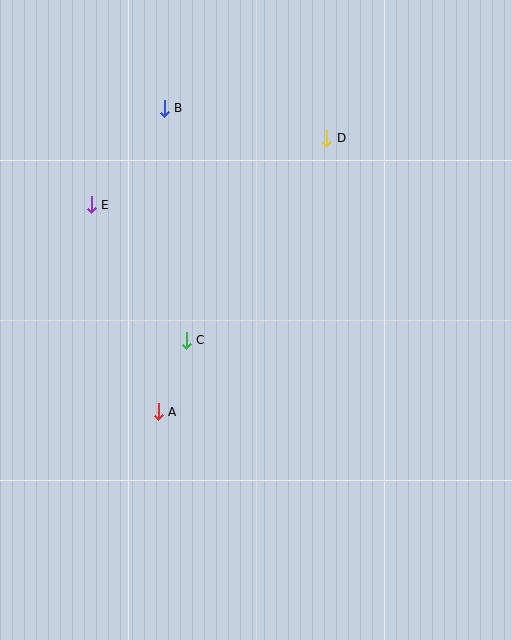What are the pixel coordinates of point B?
Point B is at (164, 108).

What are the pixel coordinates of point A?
Point A is at (158, 412).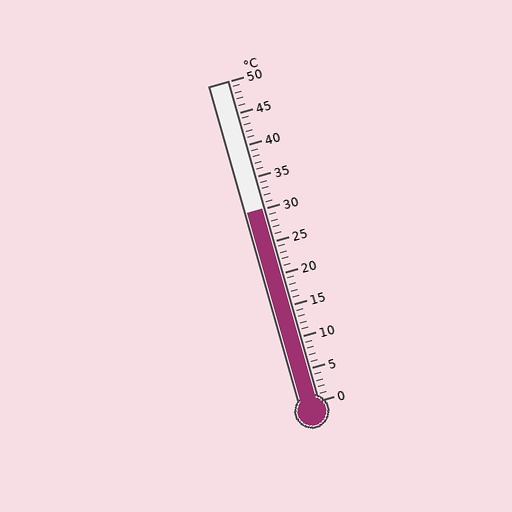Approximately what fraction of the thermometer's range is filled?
The thermometer is filled to approximately 60% of its range.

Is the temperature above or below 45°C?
The temperature is below 45°C.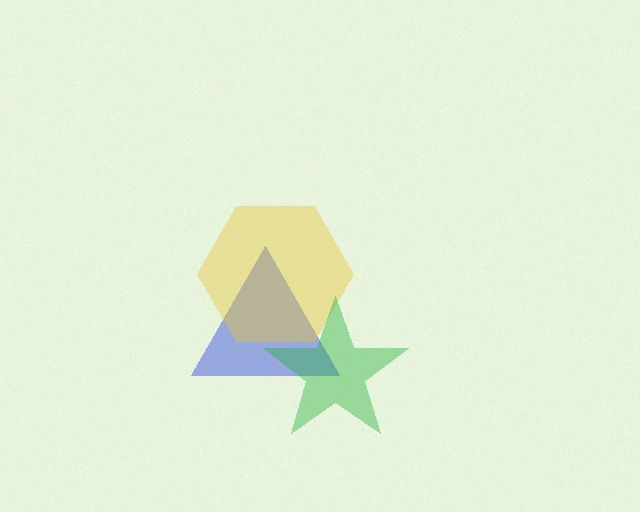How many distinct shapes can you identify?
There are 3 distinct shapes: a blue triangle, a yellow hexagon, a green star.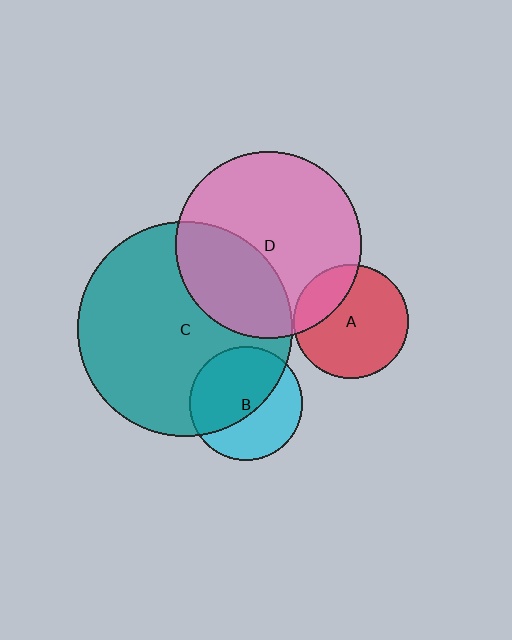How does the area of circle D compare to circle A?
Approximately 2.6 times.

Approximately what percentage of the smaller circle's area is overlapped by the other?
Approximately 55%.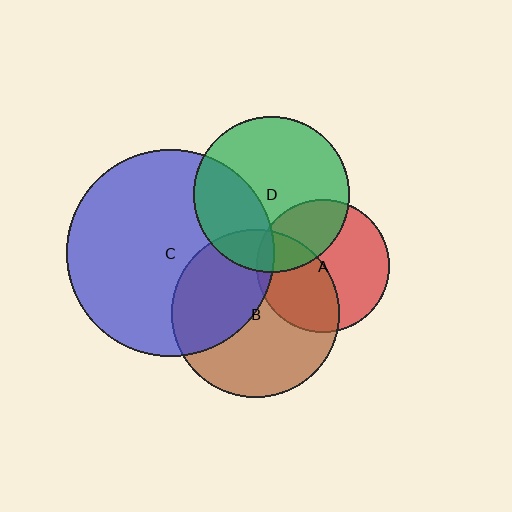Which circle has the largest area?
Circle C (blue).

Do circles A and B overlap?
Yes.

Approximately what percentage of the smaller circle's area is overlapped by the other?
Approximately 45%.